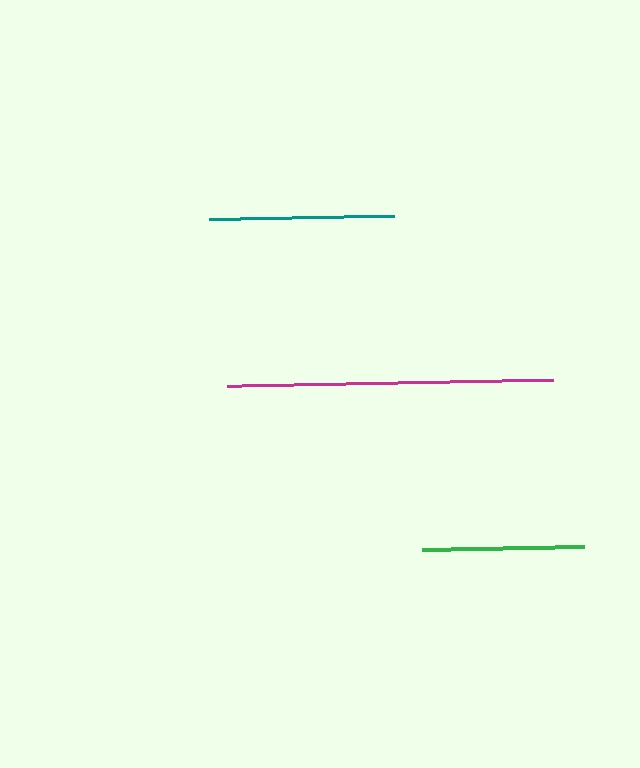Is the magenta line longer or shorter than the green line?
The magenta line is longer than the green line.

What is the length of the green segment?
The green segment is approximately 161 pixels long.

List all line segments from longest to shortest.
From longest to shortest: magenta, teal, green.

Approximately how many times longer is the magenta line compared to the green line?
The magenta line is approximately 2.0 times the length of the green line.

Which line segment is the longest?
The magenta line is the longest at approximately 326 pixels.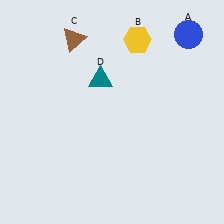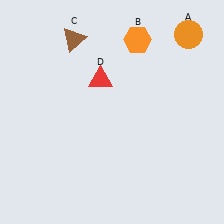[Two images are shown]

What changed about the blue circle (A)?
In Image 1, A is blue. In Image 2, it changed to orange.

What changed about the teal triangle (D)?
In Image 1, D is teal. In Image 2, it changed to red.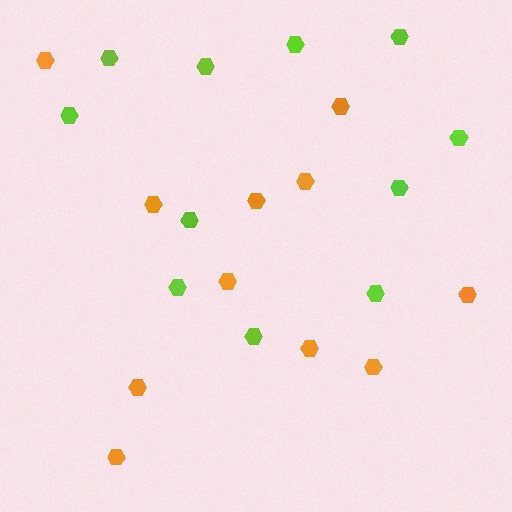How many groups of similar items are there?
There are 2 groups: one group of lime hexagons (11) and one group of orange hexagons (11).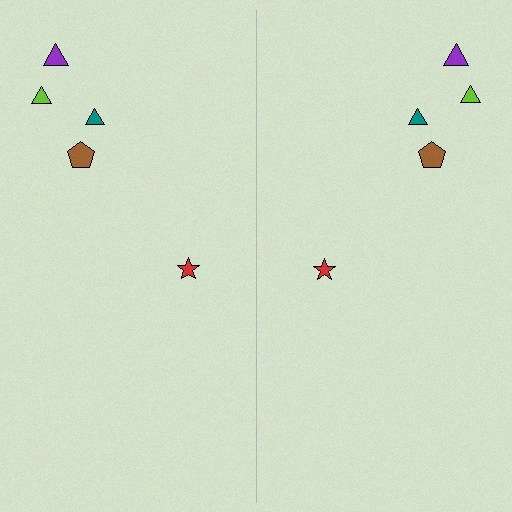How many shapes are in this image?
There are 10 shapes in this image.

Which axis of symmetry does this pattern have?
The pattern has a vertical axis of symmetry running through the center of the image.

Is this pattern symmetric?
Yes, this pattern has bilateral (reflection) symmetry.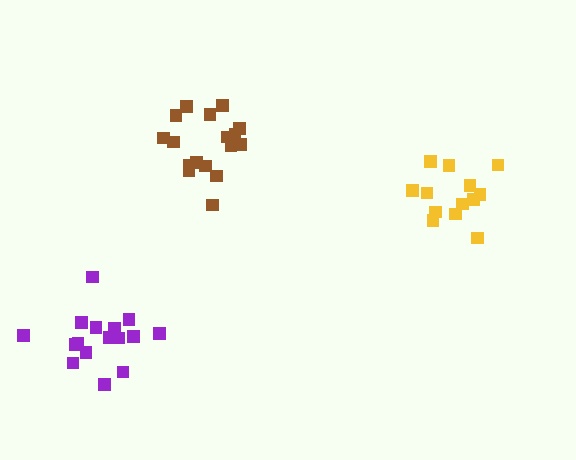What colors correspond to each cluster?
The clusters are colored: purple, yellow, brown.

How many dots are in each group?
Group 1: 16 dots, Group 2: 13 dots, Group 3: 17 dots (46 total).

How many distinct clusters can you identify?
There are 3 distinct clusters.